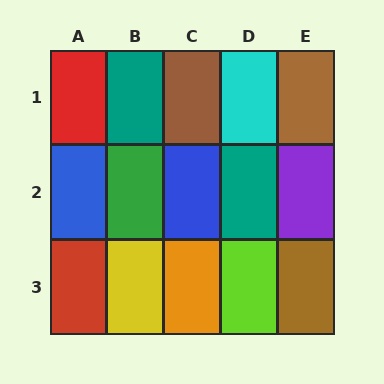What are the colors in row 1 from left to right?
Red, teal, brown, cyan, brown.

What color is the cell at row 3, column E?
Brown.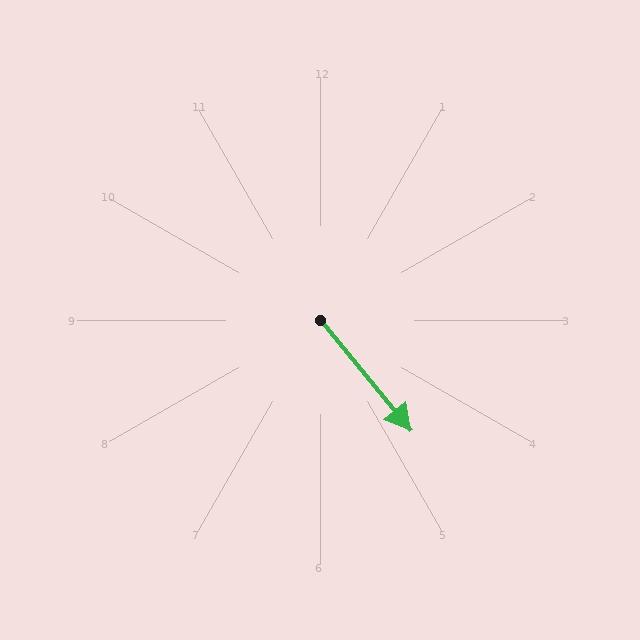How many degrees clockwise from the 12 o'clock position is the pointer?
Approximately 141 degrees.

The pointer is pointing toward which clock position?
Roughly 5 o'clock.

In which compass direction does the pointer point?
Southeast.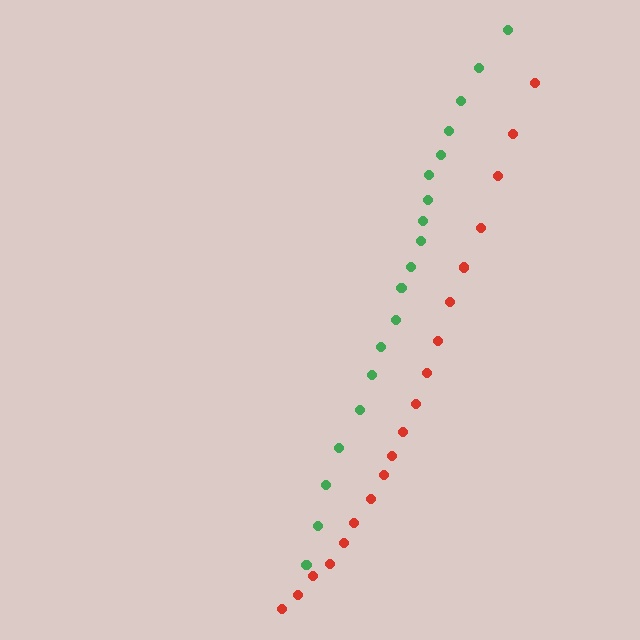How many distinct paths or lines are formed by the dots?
There are 2 distinct paths.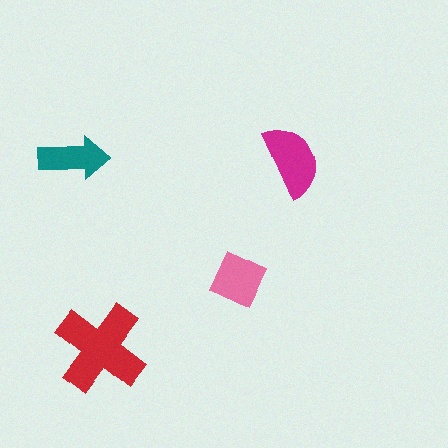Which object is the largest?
The red cross.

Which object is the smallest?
The teal arrow.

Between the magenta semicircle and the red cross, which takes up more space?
The red cross.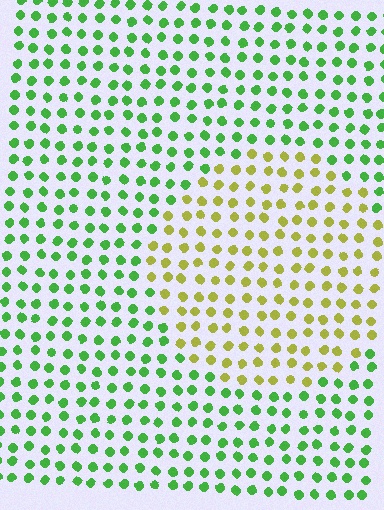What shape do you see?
I see a circle.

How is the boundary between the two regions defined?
The boundary is defined purely by a slight shift in hue (about 52 degrees). Spacing, size, and orientation are identical on both sides.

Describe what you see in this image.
The image is filled with small green elements in a uniform arrangement. A circle-shaped region is visible where the elements are tinted to a slightly different hue, forming a subtle color boundary.